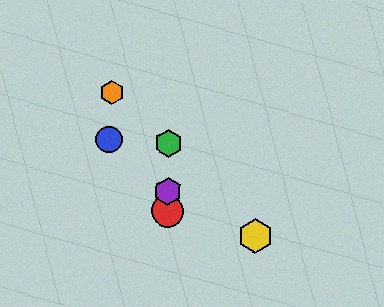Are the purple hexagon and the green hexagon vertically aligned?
Yes, both are at x≈168.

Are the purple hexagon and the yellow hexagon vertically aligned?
No, the purple hexagon is at x≈168 and the yellow hexagon is at x≈255.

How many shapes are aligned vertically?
3 shapes (the red circle, the green hexagon, the purple hexagon) are aligned vertically.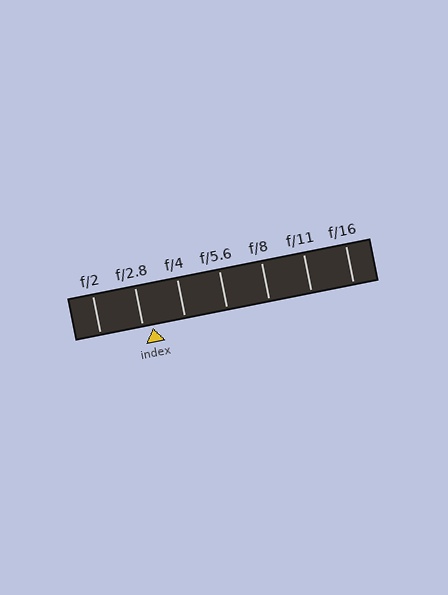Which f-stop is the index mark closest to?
The index mark is closest to f/2.8.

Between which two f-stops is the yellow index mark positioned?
The index mark is between f/2.8 and f/4.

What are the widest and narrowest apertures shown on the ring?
The widest aperture shown is f/2 and the narrowest is f/16.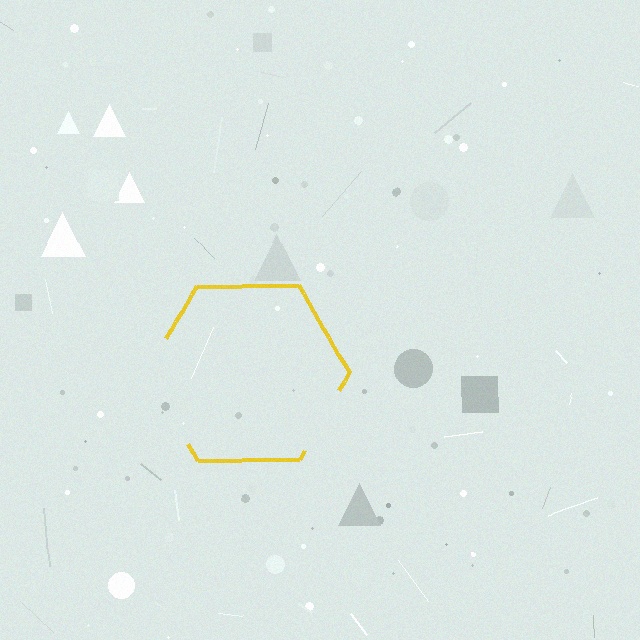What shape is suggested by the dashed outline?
The dashed outline suggests a hexagon.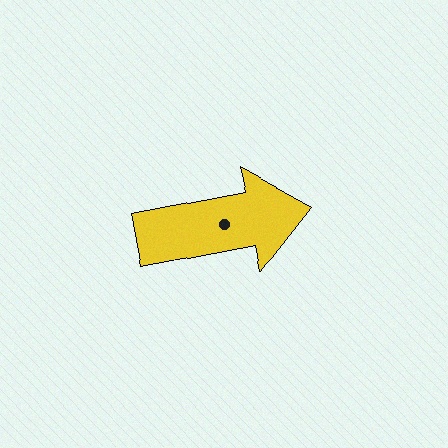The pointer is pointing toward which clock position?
Roughly 3 o'clock.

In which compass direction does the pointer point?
East.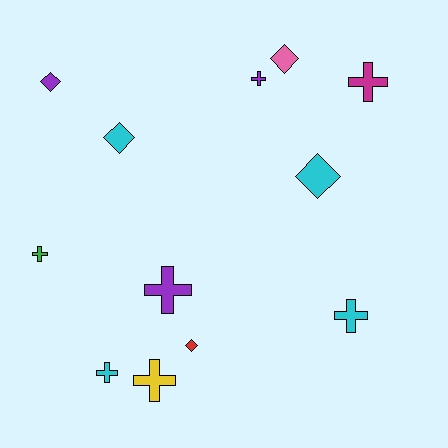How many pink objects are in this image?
There is 1 pink object.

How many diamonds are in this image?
There are 5 diamonds.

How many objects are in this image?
There are 12 objects.